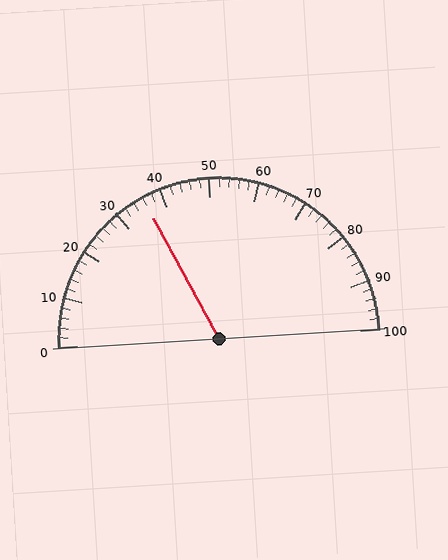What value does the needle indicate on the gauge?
The needle indicates approximately 36.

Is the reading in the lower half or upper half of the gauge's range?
The reading is in the lower half of the range (0 to 100).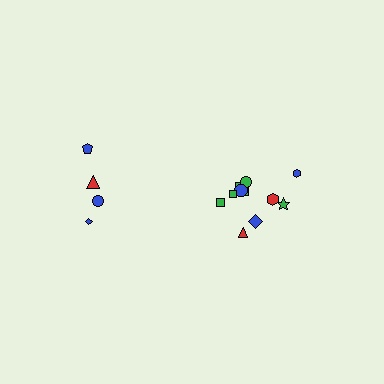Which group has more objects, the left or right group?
The right group.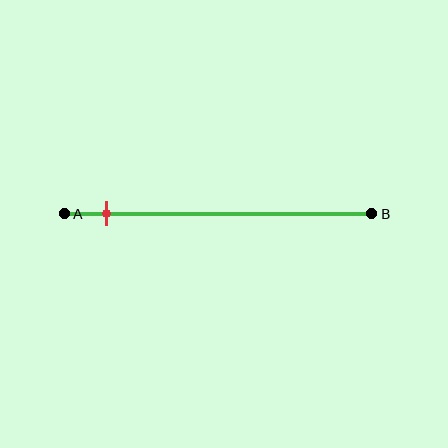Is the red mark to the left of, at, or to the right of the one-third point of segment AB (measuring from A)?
The red mark is to the left of the one-third point of segment AB.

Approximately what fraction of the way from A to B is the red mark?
The red mark is approximately 15% of the way from A to B.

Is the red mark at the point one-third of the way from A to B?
No, the mark is at about 15% from A, not at the 33% one-third point.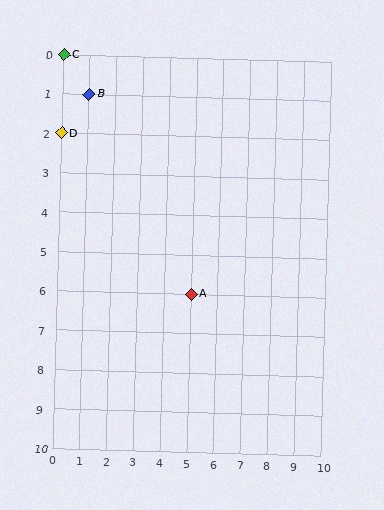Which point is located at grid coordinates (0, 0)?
Point C is at (0, 0).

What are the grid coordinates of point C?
Point C is at grid coordinates (0, 0).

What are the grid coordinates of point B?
Point B is at grid coordinates (1, 1).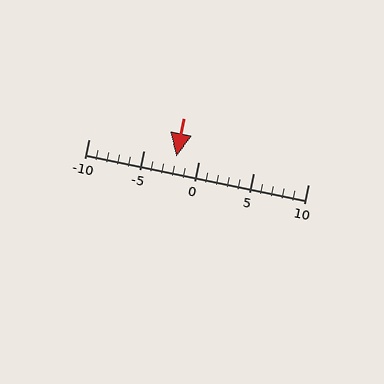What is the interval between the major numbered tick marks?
The major tick marks are spaced 5 units apart.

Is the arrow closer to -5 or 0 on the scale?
The arrow is closer to 0.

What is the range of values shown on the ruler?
The ruler shows values from -10 to 10.